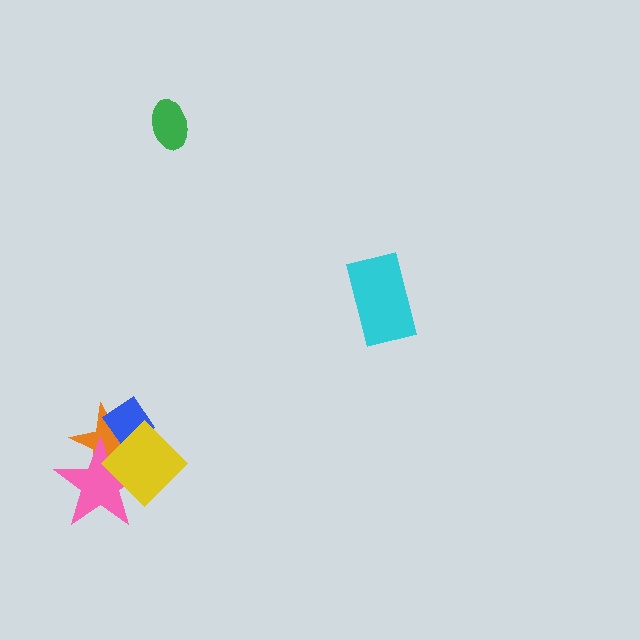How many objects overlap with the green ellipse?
0 objects overlap with the green ellipse.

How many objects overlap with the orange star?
3 objects overlap with the orange star.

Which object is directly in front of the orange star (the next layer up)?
The blue diamond is directly in front of the orange star.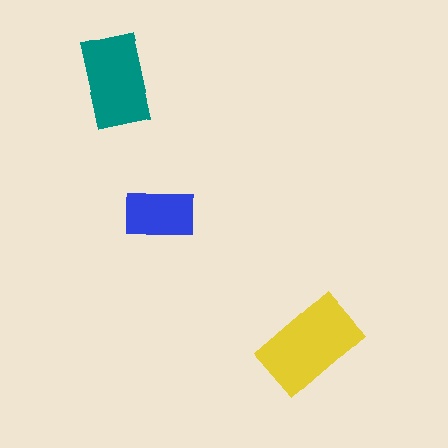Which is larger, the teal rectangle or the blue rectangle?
The teal one.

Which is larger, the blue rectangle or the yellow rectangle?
The yellow one.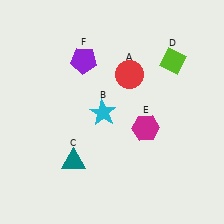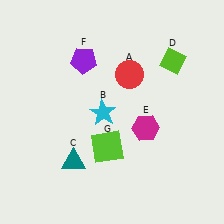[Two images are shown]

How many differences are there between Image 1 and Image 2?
There is 1 difference between the two images.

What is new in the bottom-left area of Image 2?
A lime square (G) was added in the bottom-left area of Image 2.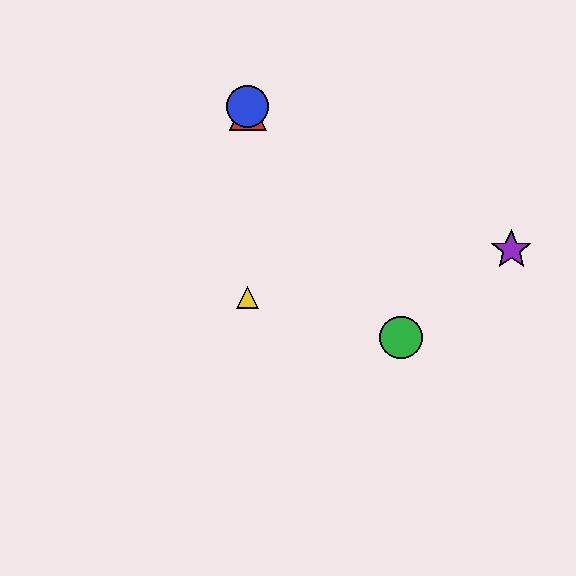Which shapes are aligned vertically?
The red triangle, the blue circle, the yellow triangle are aligned vertically.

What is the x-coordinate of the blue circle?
The blue circle is at x≈248.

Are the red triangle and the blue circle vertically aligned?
Yes, both are at x≈248.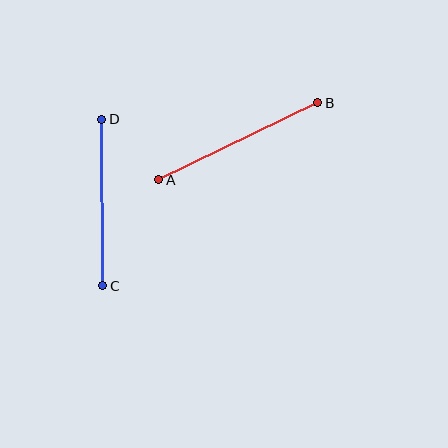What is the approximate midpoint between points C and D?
The midpoint is at approximately (102, 202) pixels.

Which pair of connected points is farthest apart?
Points A and B are farthest apart.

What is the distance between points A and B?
The distance is approximately 176 pixels.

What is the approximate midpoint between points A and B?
The midpoint is at approximately (238, 141) pixels.